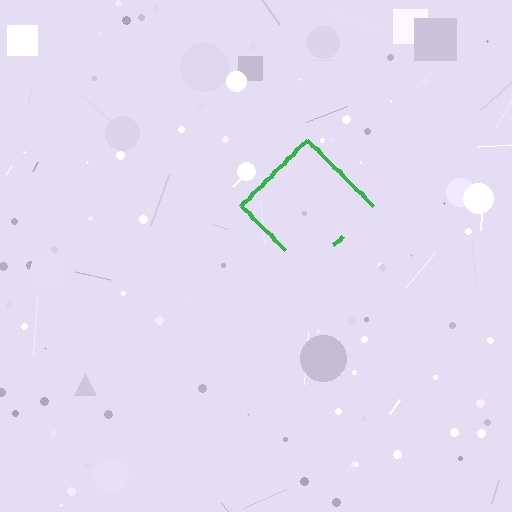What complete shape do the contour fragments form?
The contour fragments form a diamond.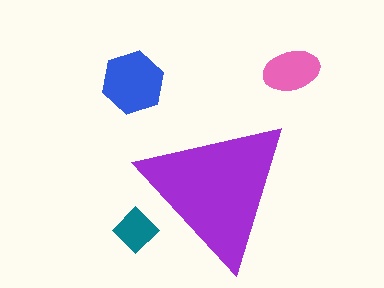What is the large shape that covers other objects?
A purple triangle.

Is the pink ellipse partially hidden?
No, the pink ellipse is fully visible.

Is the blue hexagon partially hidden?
No, the blue hexagon is fully visible.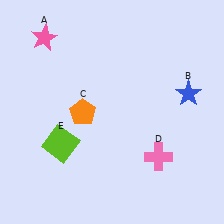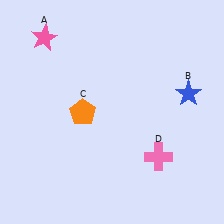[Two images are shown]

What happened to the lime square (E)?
The lime square (E) was removed in Image 2. It was in the bottom-left area of Image 1.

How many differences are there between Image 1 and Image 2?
There is 1 difference between the two images.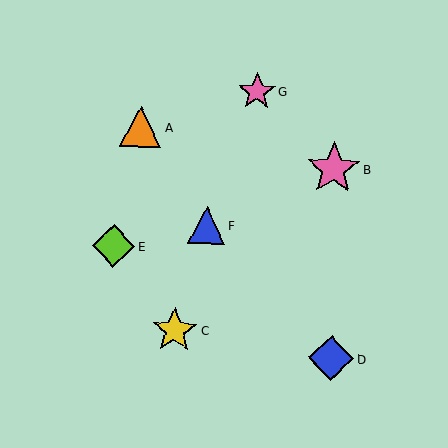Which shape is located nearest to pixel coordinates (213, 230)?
The blue triangle (labeled F) at (207, 226) is nearest to that location.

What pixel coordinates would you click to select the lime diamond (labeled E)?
Click at (114, 246) to select the lime diamond E.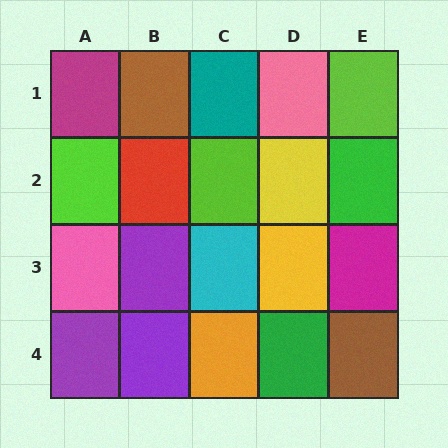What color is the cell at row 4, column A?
Purple.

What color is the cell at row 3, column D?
Yellow.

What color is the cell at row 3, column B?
Purple.